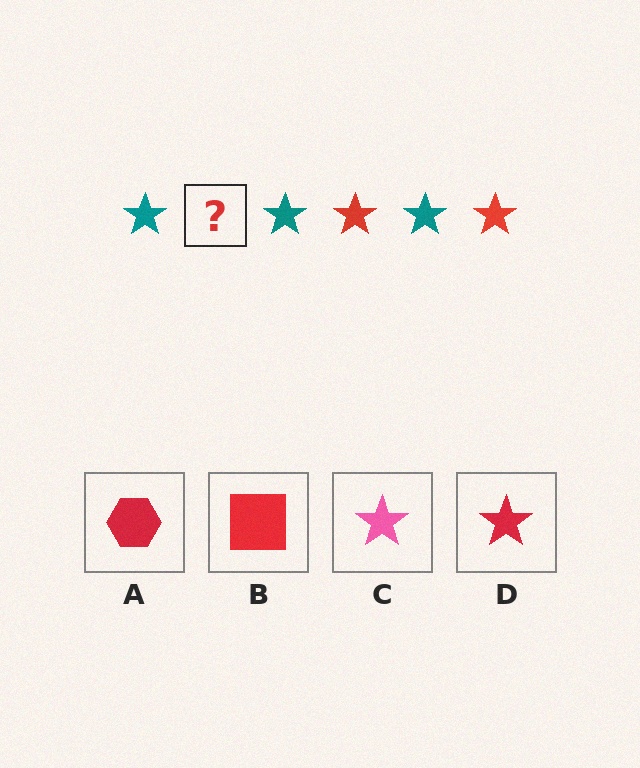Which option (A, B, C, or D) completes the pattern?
D.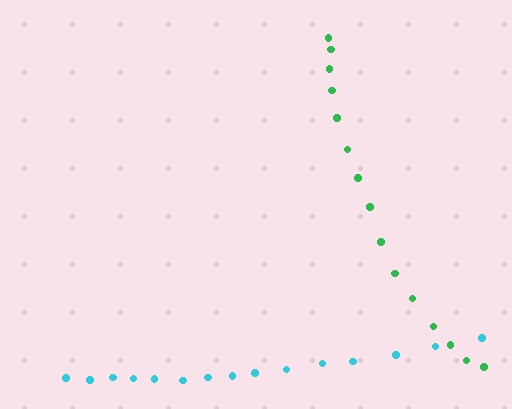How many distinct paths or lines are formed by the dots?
There are 2 distinct paths.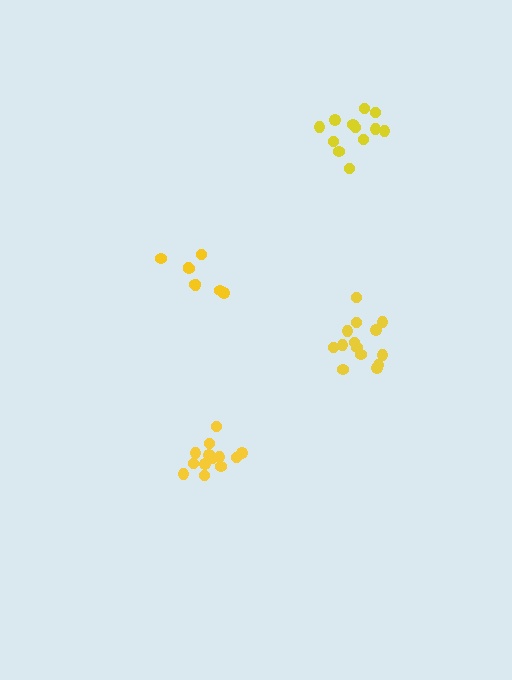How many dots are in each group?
Group 1: 13 dots, Group 2: 12 dots, Group 3: 14 dots, Group 4: 8 dots (47 total).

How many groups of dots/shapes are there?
There are 4 groups.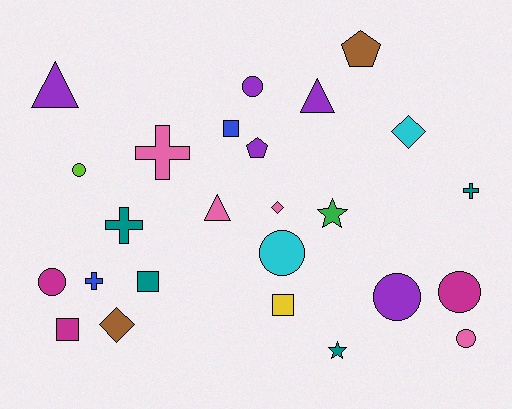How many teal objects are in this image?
There are 4 teal objects.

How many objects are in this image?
There are 25 objects.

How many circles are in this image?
There are 7 circles.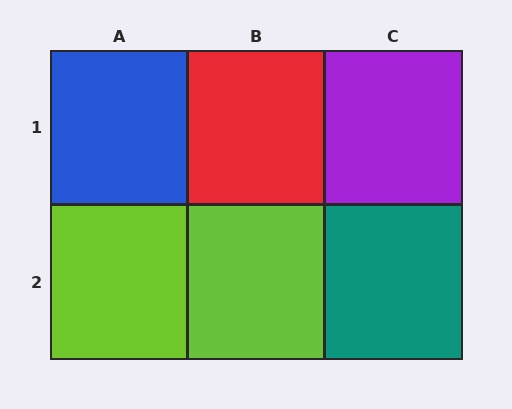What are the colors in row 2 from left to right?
Lime, lime, teal.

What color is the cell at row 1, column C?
Purple.